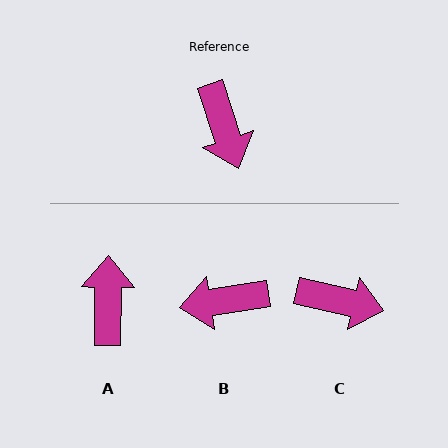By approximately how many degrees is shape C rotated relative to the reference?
Approximately 59 degrees counter-clockwise.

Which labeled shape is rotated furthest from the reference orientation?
A, about 161 degrees away.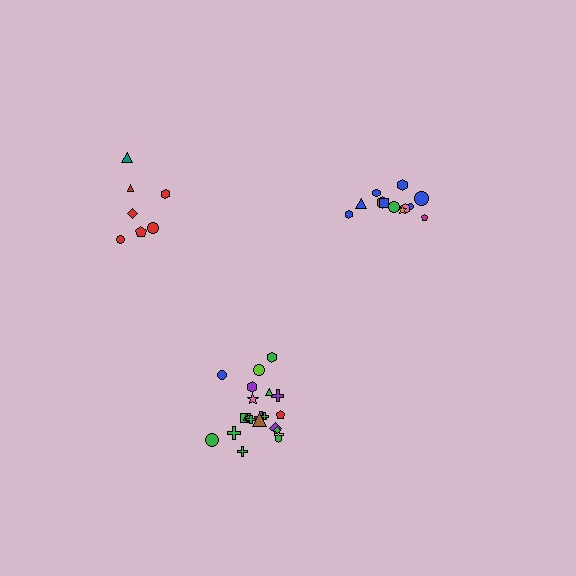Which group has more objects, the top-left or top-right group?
The top-right group.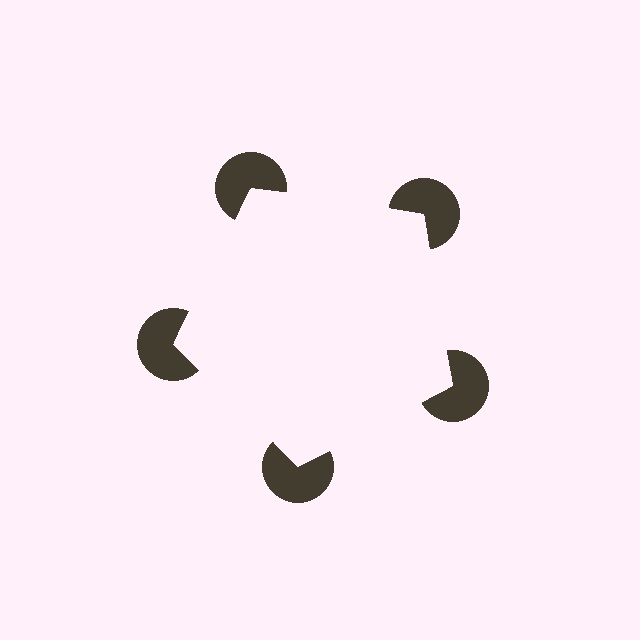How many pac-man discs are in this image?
There are 5 — one at each vertex of the illusory pentagon.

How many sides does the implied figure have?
5 sides.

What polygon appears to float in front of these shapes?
An illusory pentagon — its edges are inferred from the aligned wedge cuts in the pac-man discs, not physically drawn.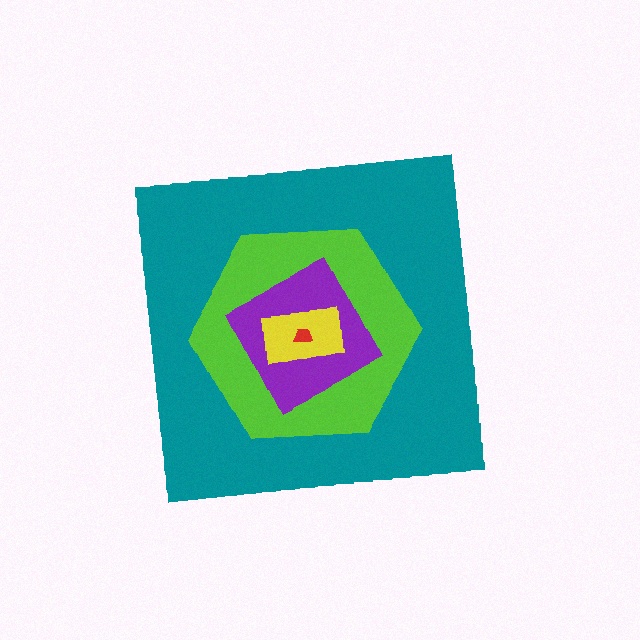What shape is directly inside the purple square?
The yellow rectangle.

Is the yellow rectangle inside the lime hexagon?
Yes.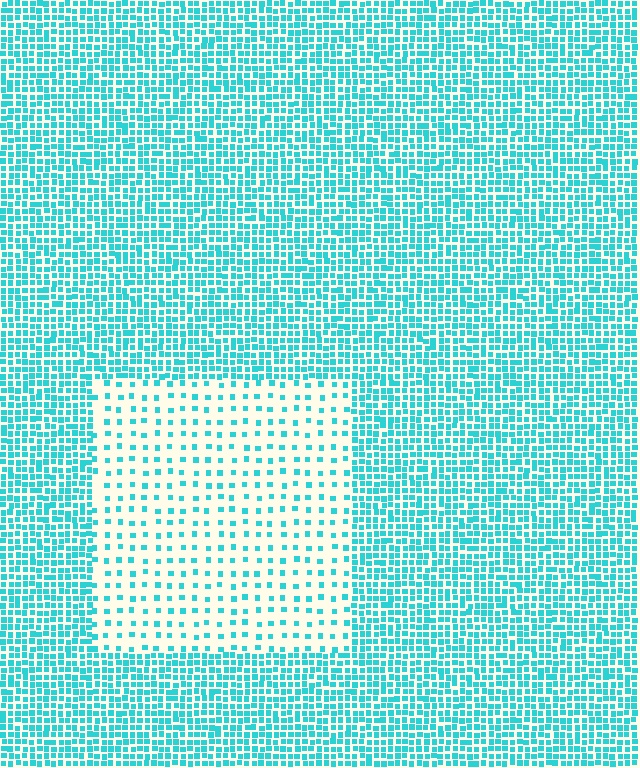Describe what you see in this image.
The image contains small cyan elements arranged at two different densities. A rectangle-shaped region is visible where the elements are less densely packed than the surrounding area.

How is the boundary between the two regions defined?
The boundary is defined by a change in element density (approximately 3.1x ratio). All elements are the same color, size, and shape.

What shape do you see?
I see a rectangle.